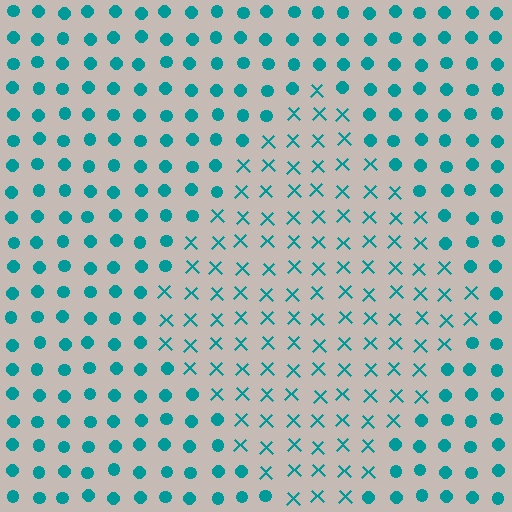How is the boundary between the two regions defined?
The boundary is defined by a change in element shape: X marks inside vs. circles outside. All elements share the same color and spacing.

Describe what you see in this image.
The image is filled with small teal elements arranged in a uniform grid. A diamond-shaped region contains X marks, while the surrounding area contains circles. The boundary is defined purely by the change in element shape.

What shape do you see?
I see a diamond.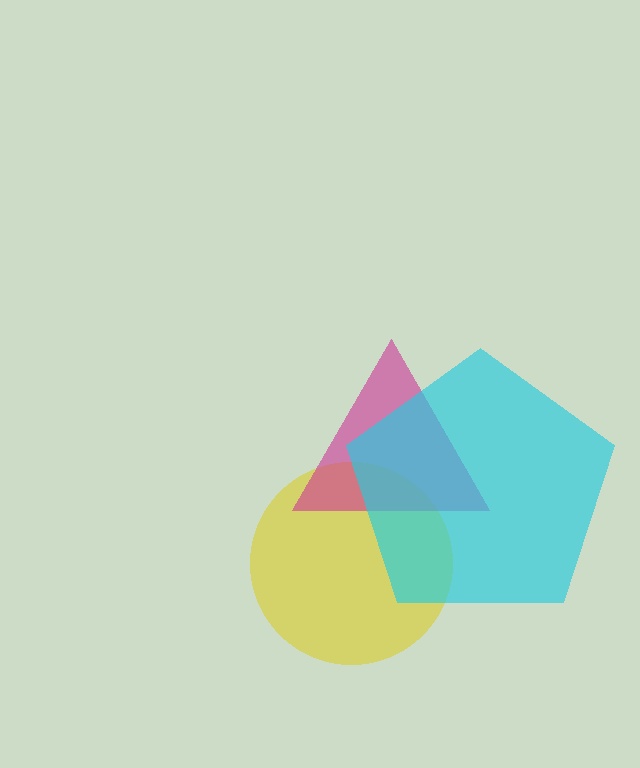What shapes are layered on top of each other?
The layered shapes are: a yellow circle, a magenta triangle, a cyan pentagon.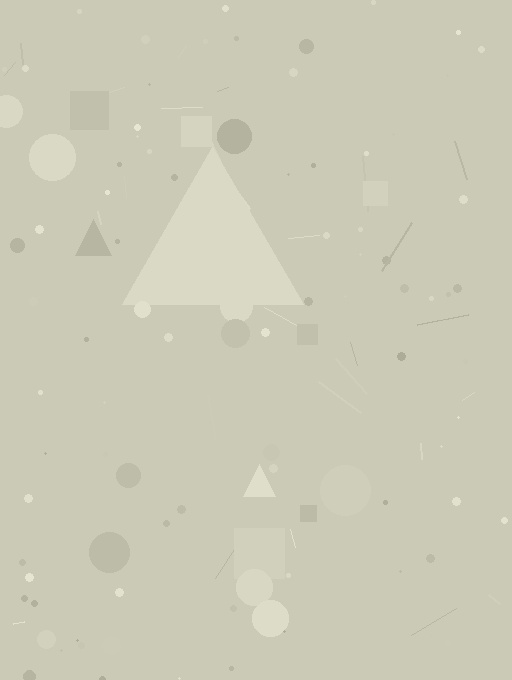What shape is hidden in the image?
A triangle is hidden in the image.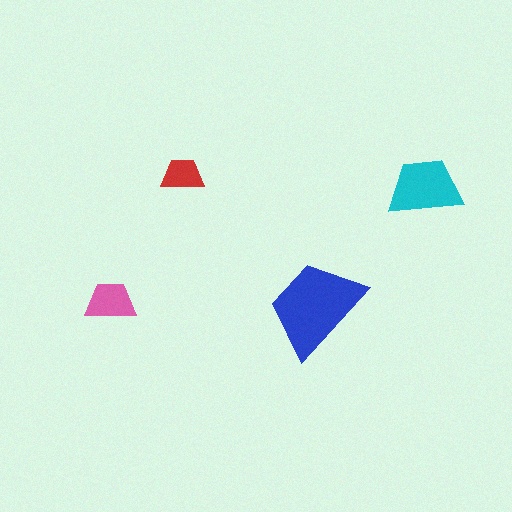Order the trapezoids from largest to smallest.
the blue one, the cyan one, the pink one, the red one.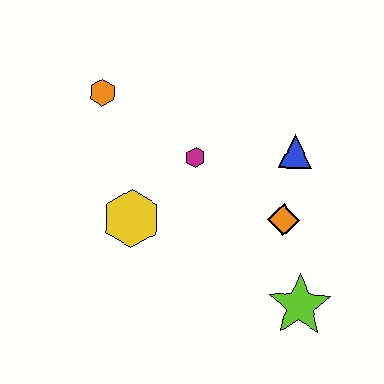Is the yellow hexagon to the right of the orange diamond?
No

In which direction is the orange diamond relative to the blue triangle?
The orange diamond is below the blue triangle.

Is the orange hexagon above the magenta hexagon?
Yes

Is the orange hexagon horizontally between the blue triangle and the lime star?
No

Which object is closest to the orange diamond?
The blue triangle is closest to the orange diamond.